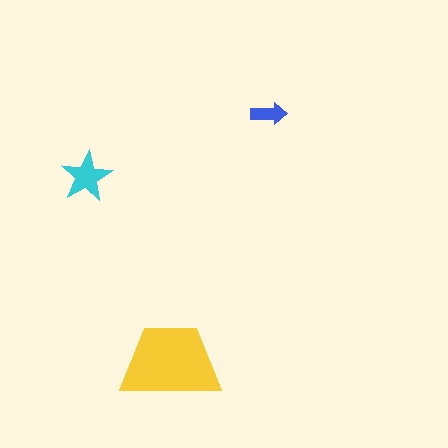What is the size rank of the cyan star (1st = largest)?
2nd.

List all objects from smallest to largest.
The blue arrow, the cyan star, the yellow trapezoid.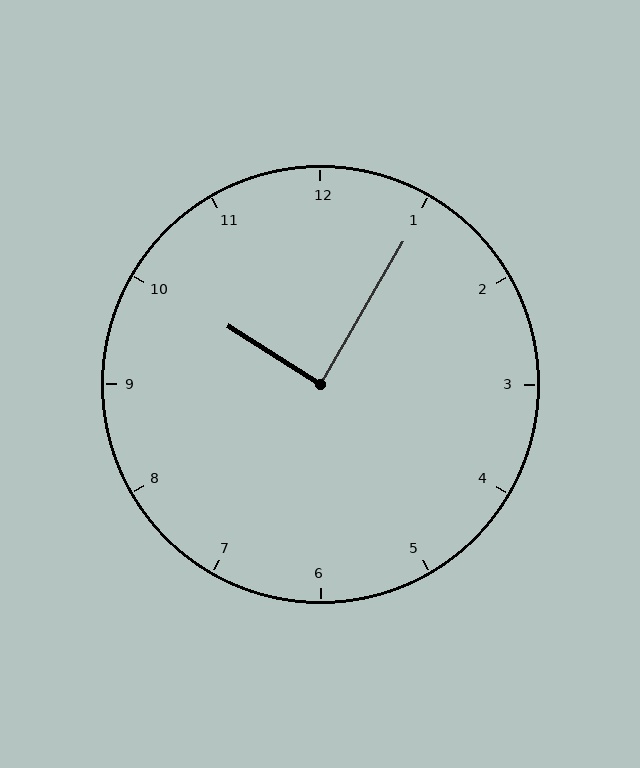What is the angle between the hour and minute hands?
Approximately 88 degrees.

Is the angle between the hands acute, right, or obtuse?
It is right.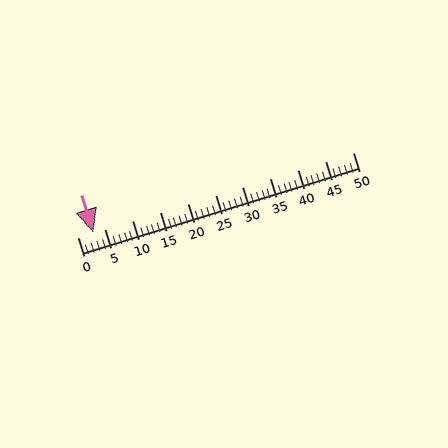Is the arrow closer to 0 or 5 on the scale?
The arrow is closer to 5.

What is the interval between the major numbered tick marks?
The major tick marks are spaced 5 units apart.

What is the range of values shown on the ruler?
The ruler shows values from 0 to 50.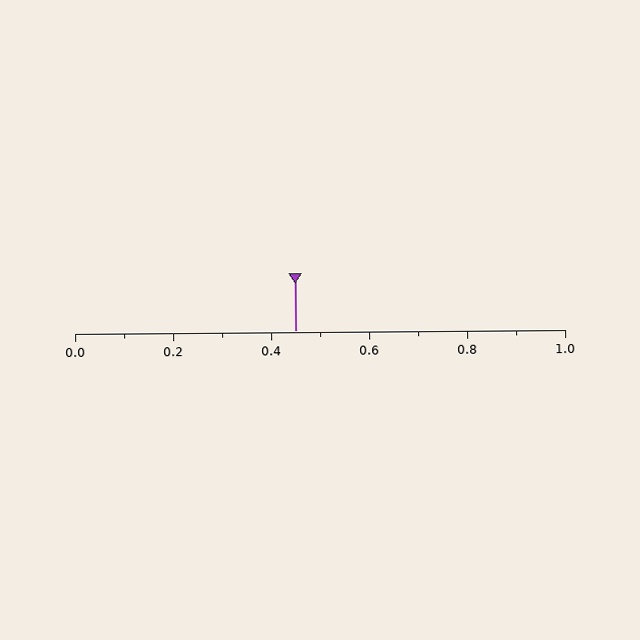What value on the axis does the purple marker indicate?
The marker indicates approximately 0.45.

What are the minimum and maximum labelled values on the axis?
The axis runs from 0.0 to 1.0.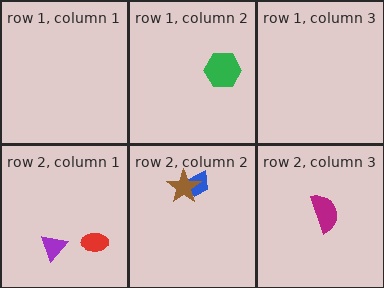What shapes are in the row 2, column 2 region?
The blue trapezoid, the brown star.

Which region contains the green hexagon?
The row 1, column 2 region.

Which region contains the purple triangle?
The row 2, column 1 region.